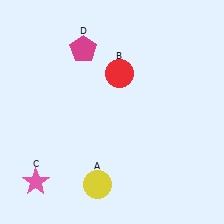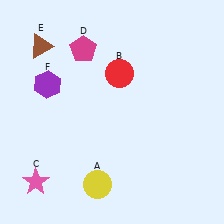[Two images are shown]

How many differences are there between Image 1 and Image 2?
There are 2 differences between the two images.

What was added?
A brown triangle (E), a purple hexagon (F) were added in Image 2.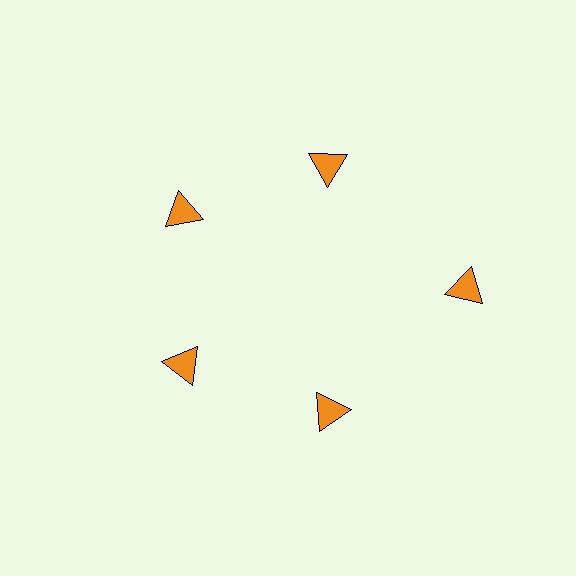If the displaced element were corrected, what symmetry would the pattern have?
It would have 5-fold rotational symmetry — the pattern would map onto itself every 72 degrees.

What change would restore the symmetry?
The symmetry would be restored by moving it inward, back onto the ring so that all 5 triangles sit at equal angles and equal distance from the center.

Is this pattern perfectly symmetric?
No. The 5 orange triangles are arranged in a ring, but one element near the 3 o'clock position is pushed outward from the center, breaking the 5-fold rotational symmetry.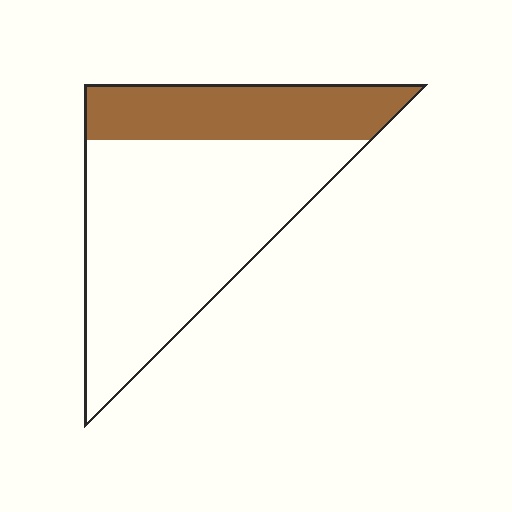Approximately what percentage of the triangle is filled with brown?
Approximately 30%.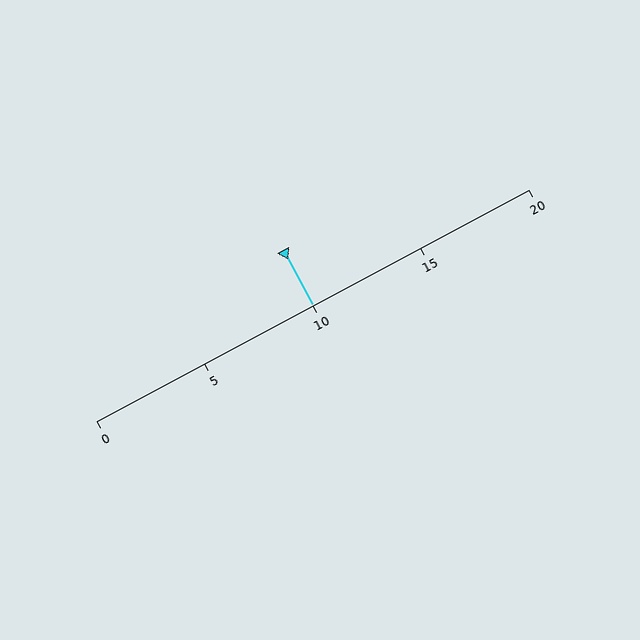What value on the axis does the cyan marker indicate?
The marker indicates approximately 10.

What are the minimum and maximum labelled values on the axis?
The axis runs from 0 to 20.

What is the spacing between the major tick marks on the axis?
The major ticks are spaced 5 apart.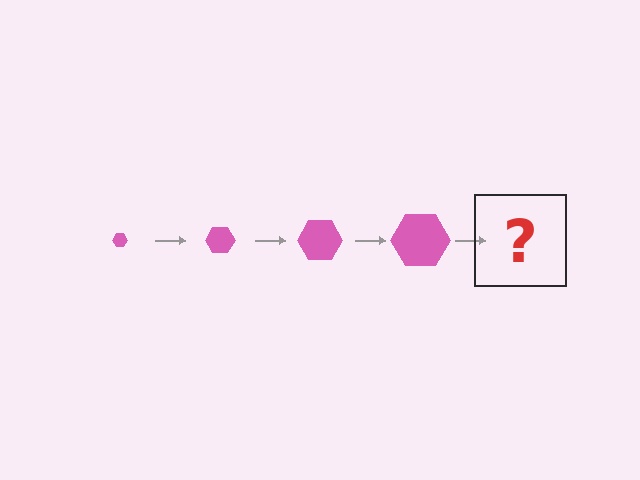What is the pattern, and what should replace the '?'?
The pattern is that the hexagon gets progressively larger each step. The '?' should be a pink hexagon, larger than the previous one.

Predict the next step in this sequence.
The next step is a pink hexagon, larger than the previous one.